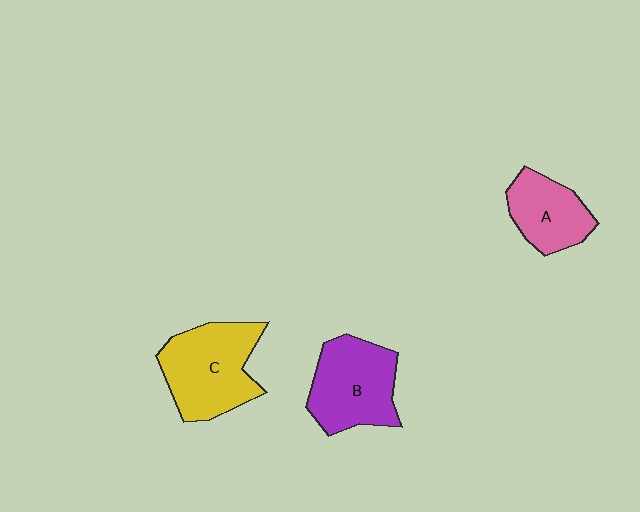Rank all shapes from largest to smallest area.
From largest to smallest: C (yellow), B (purple), A (pink).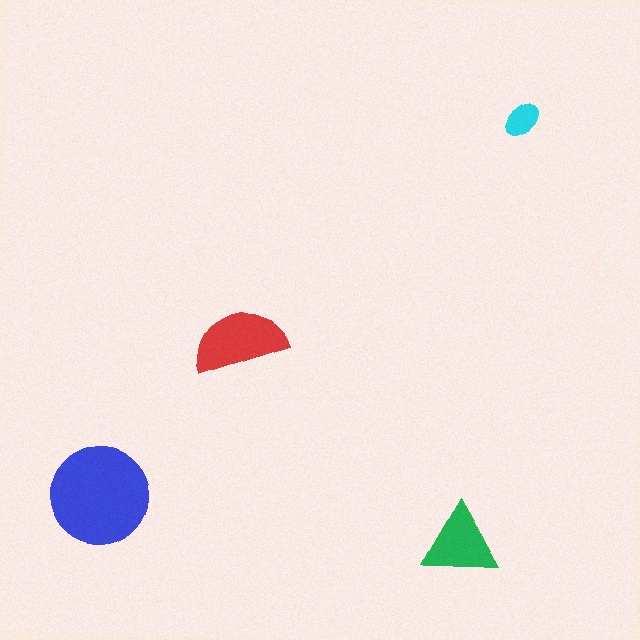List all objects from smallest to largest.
The cyan ellipse, the green triangle, the red semicircle, the blue circle.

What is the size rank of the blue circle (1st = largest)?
1st.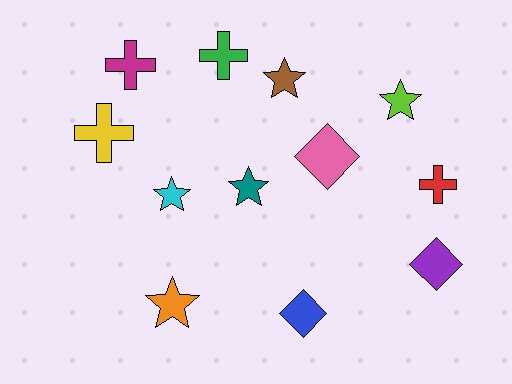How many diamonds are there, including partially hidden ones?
There are 3 diamonds.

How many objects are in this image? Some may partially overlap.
There are 12 objects.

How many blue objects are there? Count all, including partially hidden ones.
There is 1 blue object.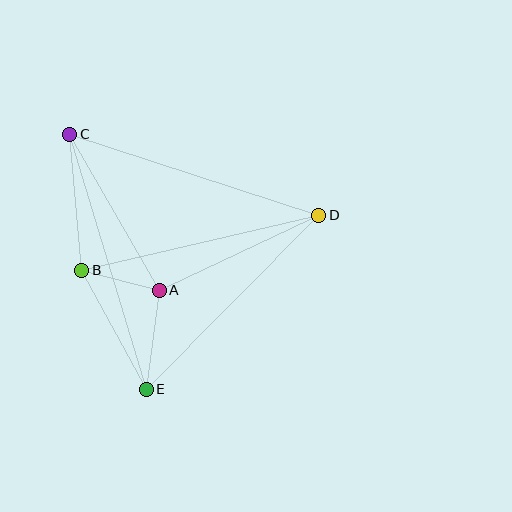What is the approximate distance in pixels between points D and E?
The distance between D and E is approximately 245 pixels.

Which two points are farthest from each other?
Points C and E are farthest from each other.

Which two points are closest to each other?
Points A and B are closest to each other.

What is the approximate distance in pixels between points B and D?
The distance between B and D is approximately 243 pixels.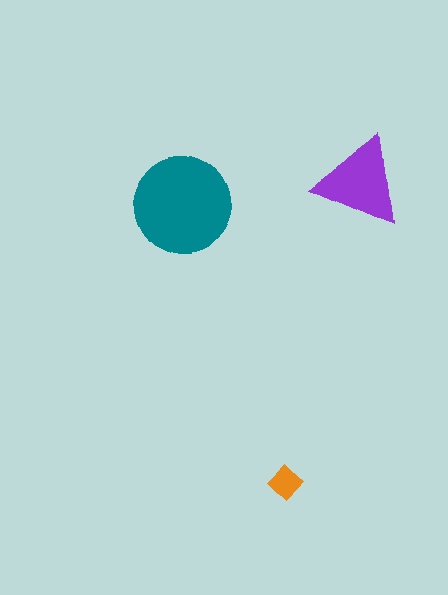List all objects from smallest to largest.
The orange diamond, the purple triangle, the teal circle.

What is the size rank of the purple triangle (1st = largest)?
2nd.